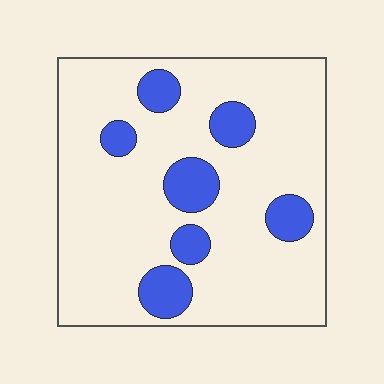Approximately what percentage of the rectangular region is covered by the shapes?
Approximately 15%.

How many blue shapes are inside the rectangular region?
7.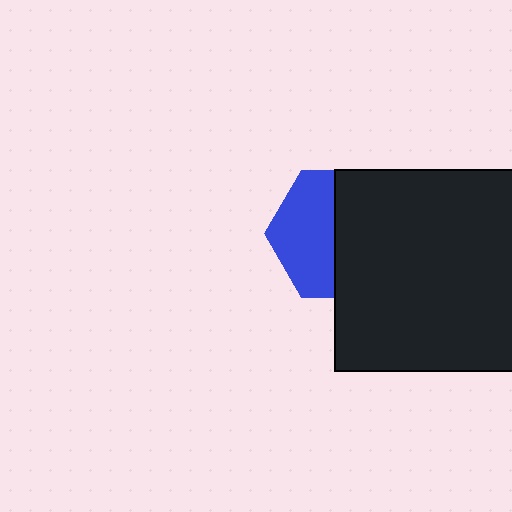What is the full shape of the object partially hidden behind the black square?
The partially hidden object is a blue hexagon.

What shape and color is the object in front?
The object in front is a black square.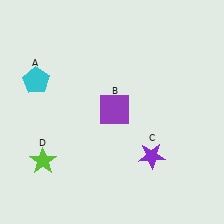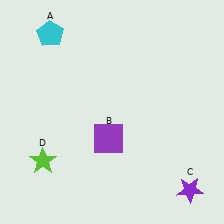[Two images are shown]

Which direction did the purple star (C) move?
The purple star (C) moved right.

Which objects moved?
The objects that moved are: the cyan pentagon (A), the purple square (B), the purple star (C).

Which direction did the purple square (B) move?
The purple square (B) moved down.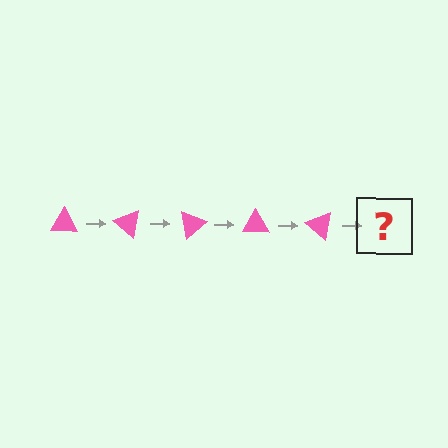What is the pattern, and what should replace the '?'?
The pattern is that the triangle rotates 40 degrees each step. The '?' should be a pink triangle rotated 200 degrees.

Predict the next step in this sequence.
The next step is a pink triangle rotated 200 degrees.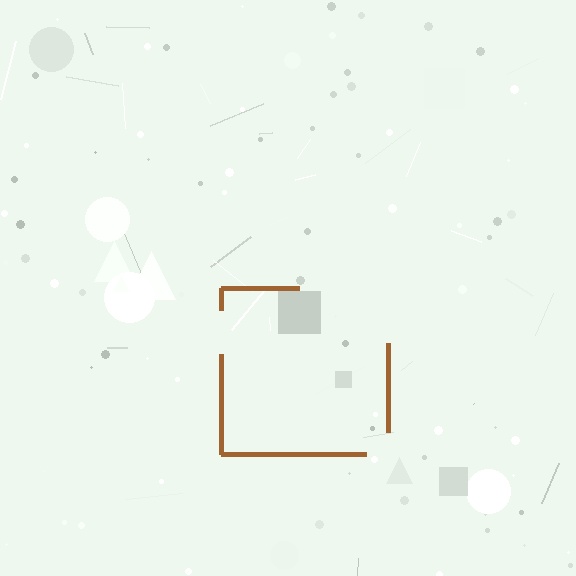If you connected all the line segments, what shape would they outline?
They would outline a square.